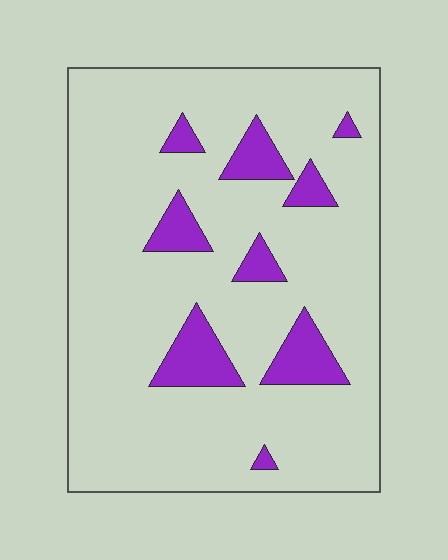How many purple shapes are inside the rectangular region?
9.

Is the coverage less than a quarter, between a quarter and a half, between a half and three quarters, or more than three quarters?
Less than a quarter.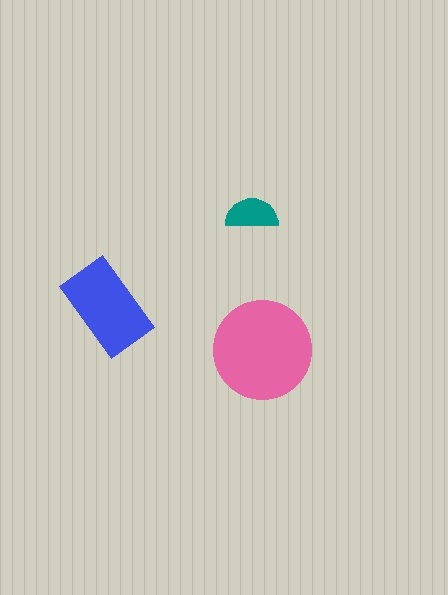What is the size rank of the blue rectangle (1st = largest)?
2nd.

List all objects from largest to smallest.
The pink circle, the blue rectangle, the teal semicircle.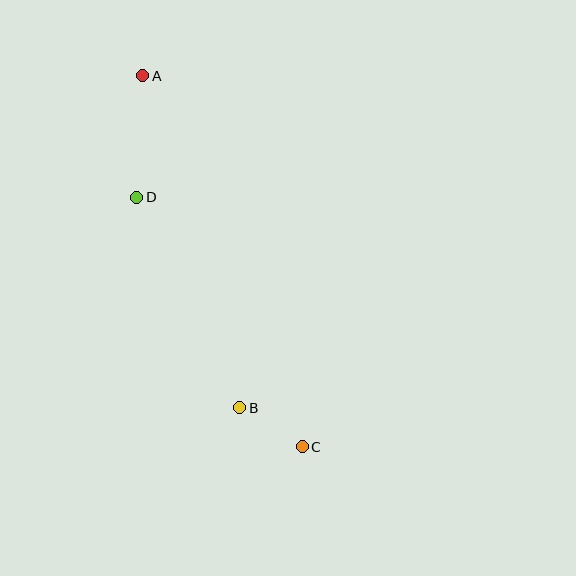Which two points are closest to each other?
Points B and C are closest to each other.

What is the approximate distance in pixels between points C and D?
The distance between C and D is approximately 299 pixels.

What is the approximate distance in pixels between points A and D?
The distance between A and D is approximately 122 pixels.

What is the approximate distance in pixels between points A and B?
The distance between A and B is approximately 346 pixels.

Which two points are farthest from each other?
Points A and C are farthest from each other.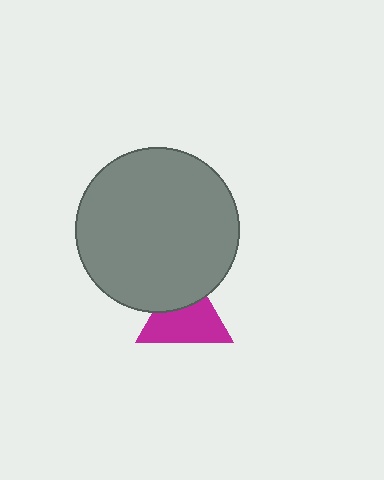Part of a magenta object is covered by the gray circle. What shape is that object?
It is a triangle.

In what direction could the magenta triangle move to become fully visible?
The magenta triangle could move down. That would shift it out from behind the gray circle entirely.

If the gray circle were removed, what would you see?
You would see the complete magenta triangle.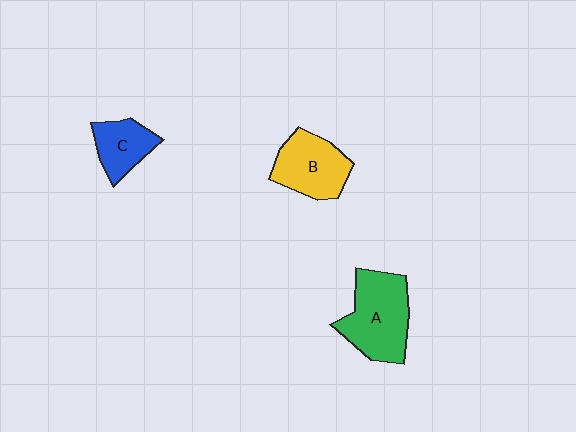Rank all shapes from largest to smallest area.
From largest to smallest: A (green), B (yellow), C (blue).